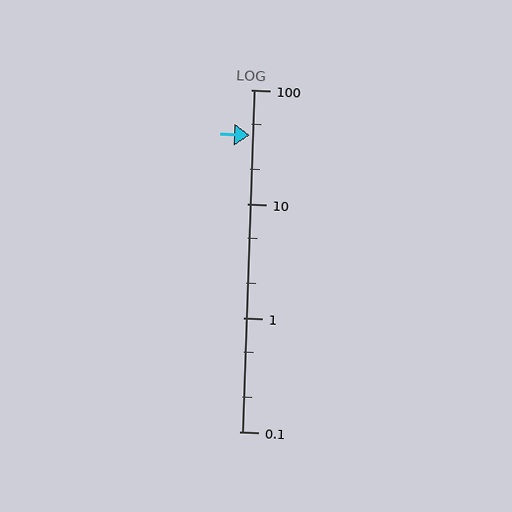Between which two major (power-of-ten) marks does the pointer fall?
The pointer is between 10 and 100.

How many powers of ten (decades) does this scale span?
The scale spans 3 decades, from 0.1 to 100.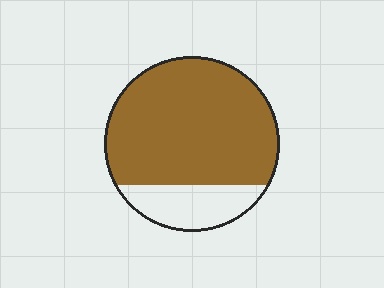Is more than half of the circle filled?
Yes.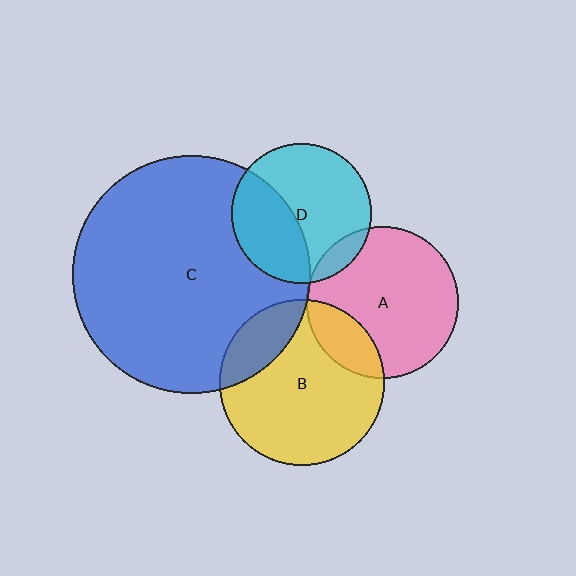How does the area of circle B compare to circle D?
Approximately 1.4 times.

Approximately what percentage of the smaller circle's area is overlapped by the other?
Approximately 10%.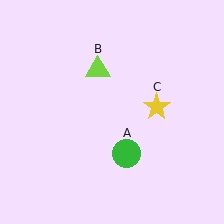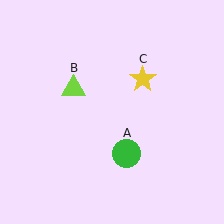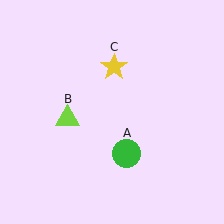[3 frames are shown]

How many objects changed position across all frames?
2 objects changed position: lime triangle (object B), yellow star (object C).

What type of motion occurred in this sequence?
The lime triangle (object B), yellow star (object C) rotated counterclockwise around the center of the scene.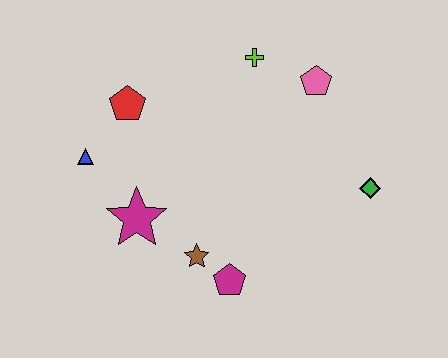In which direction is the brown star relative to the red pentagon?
The brown star is below the red pentagon.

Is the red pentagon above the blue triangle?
Yes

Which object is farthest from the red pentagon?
The green diamond is farthest from the red pentagon.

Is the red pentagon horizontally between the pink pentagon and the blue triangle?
Yes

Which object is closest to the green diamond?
The pink pentagon is closest to the green diamond.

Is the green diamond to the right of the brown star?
Yes